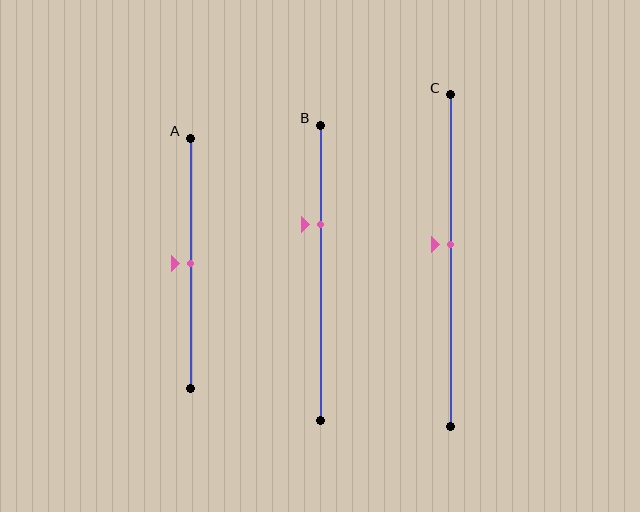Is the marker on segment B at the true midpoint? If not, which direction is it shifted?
No, the marker on segment B is shifted upward by about 17% of the segment length.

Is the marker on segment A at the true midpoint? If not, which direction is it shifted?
Yes, the marker on segment A is at the true midpoint.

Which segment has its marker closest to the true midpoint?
Segment A has its marker closest to the true midpoint.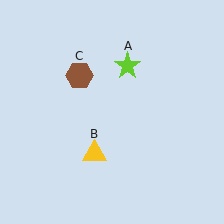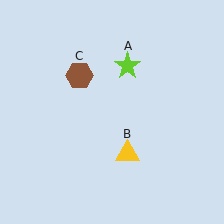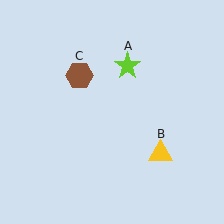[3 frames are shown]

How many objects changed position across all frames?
1 object changed position: yellow triangle (object B).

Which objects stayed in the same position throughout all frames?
Lime star (object A) and brown hexagon (object C) remained stationary.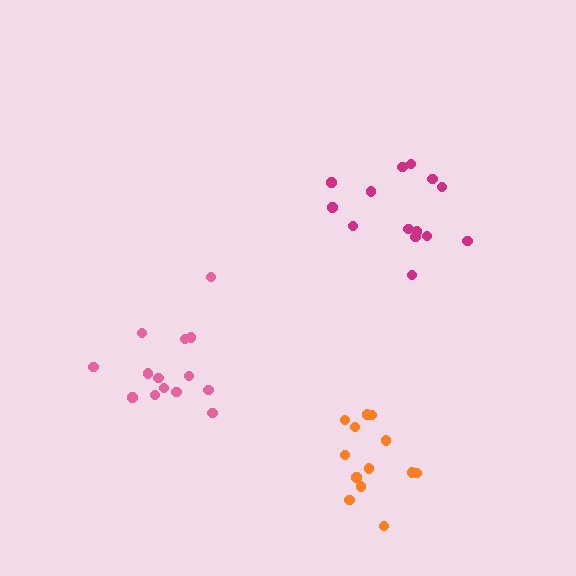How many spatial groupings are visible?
There are 3 spatial groupings.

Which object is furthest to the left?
The pink cluster is leftmost.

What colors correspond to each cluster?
The clusters are colored: magenta, pink, orange.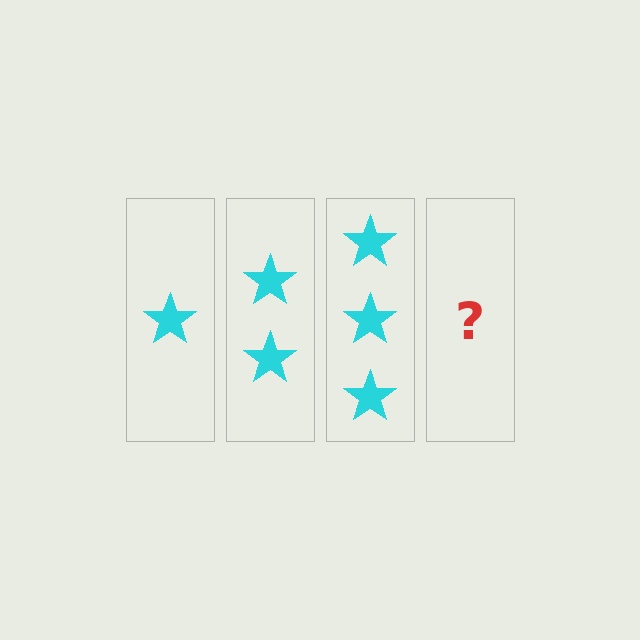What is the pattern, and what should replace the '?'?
The pattern is that each step adds one more star. The '?' should be 4 stars.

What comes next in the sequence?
The next element should be 4 stars.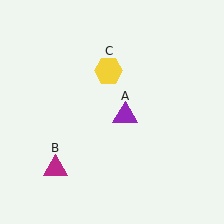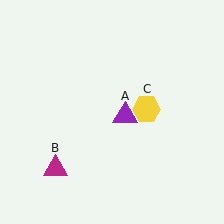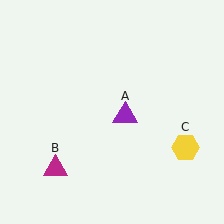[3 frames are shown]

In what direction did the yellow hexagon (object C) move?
The yellow hexagon (object C) moved down and to the right.